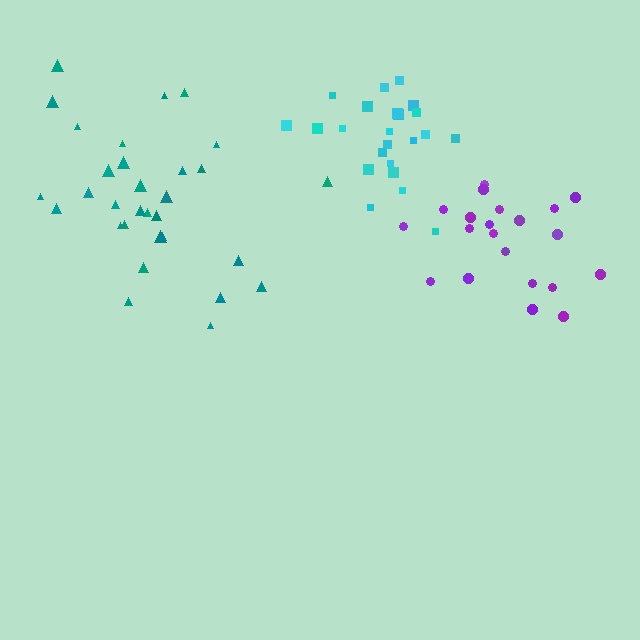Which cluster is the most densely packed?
Cyan.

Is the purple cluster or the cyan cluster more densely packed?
Cyan.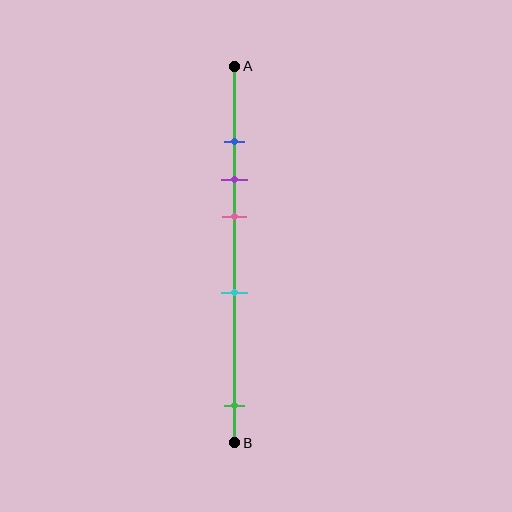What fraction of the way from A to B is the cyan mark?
The cyan mark is approximately 60% (0.6) of the way from A to B.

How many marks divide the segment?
There are 5 marks dividing the segment.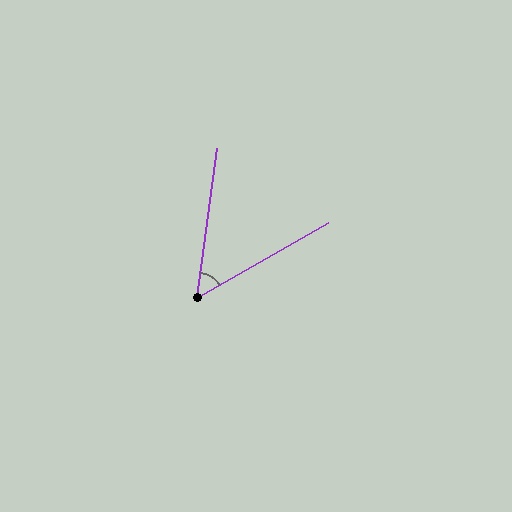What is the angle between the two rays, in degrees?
Approximately 53 degrees.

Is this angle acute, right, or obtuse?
It is acute.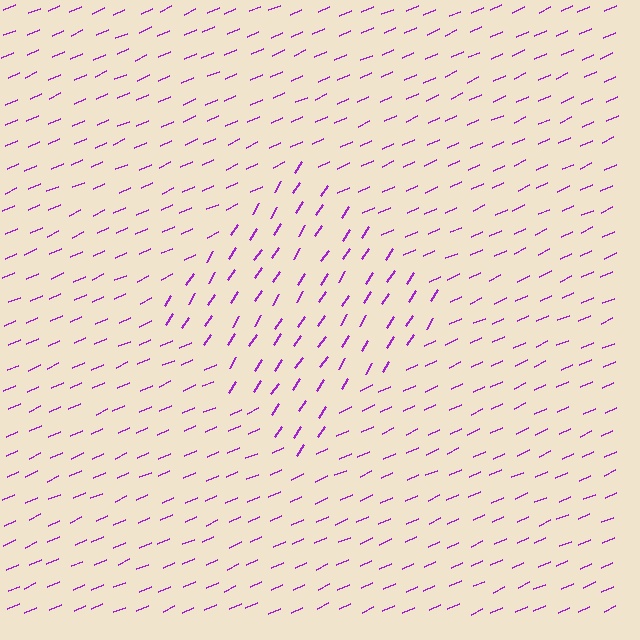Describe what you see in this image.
The image is filled with small purple line segments. A diamond region in the image has lines oriented differently from the surrounding lines, creating a visible texture boundary.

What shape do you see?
I see a diamond.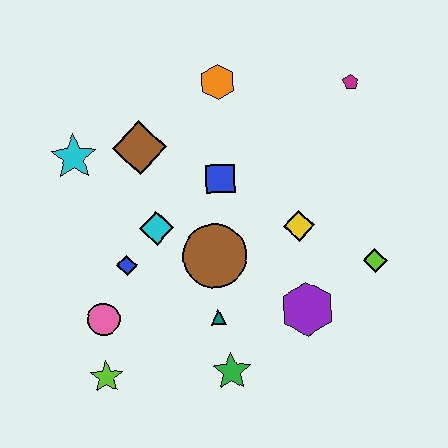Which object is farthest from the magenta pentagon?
The lime star is farthest from the magenta pentagon.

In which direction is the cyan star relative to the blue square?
The cyan star is to the left of the blue square.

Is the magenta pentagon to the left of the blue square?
No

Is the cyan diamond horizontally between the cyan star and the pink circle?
No